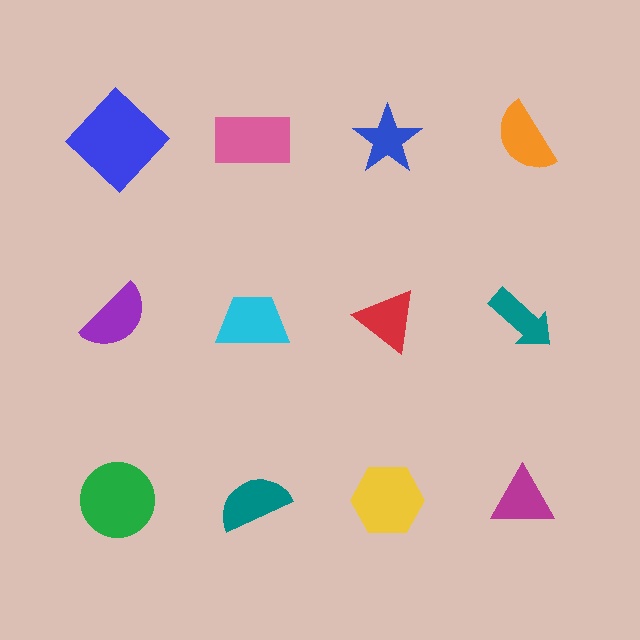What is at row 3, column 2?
A teal semicircle.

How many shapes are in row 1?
4 shapes.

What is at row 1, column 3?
A blue star.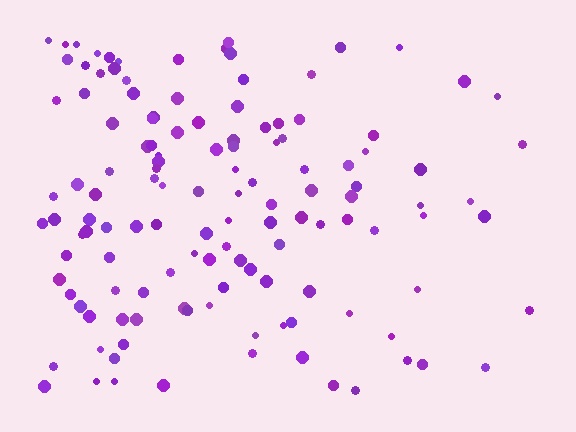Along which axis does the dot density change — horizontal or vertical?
Horizontal.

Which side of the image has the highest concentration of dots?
The left.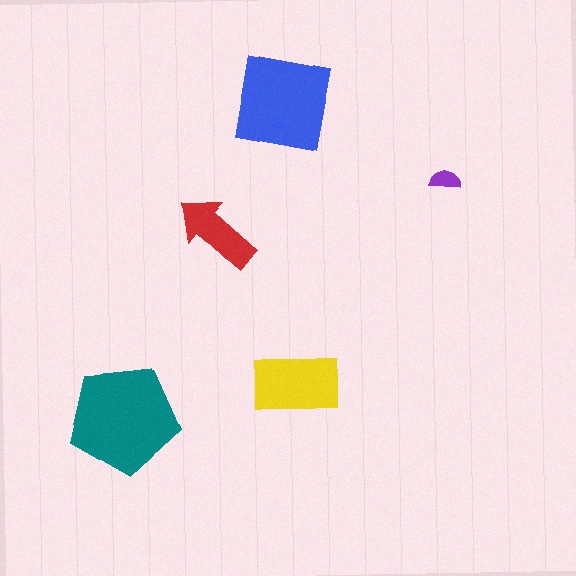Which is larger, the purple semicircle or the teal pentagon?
The teal pentagon.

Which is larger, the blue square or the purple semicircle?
The blue square.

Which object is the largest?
The teal pentagon.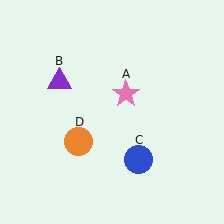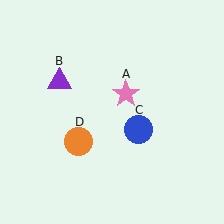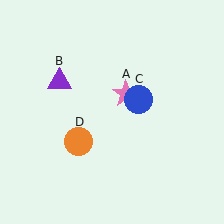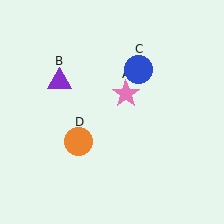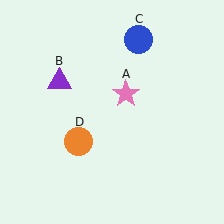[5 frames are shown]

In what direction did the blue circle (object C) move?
The blue circle (object C) moved up.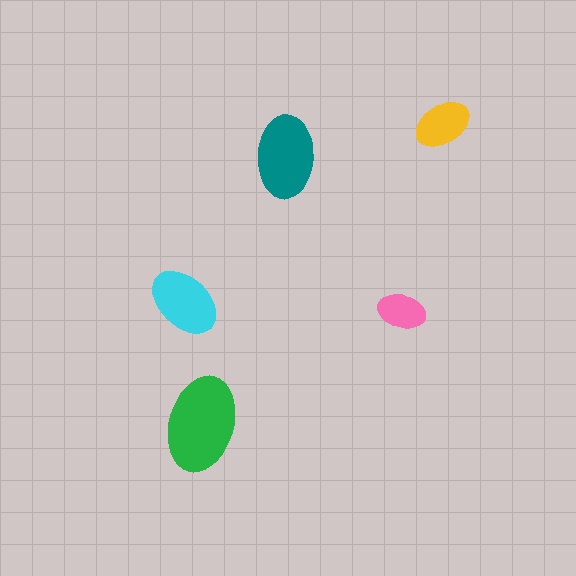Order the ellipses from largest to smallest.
the green one, the teal one, the cyan one, the yellow one, the pink one.